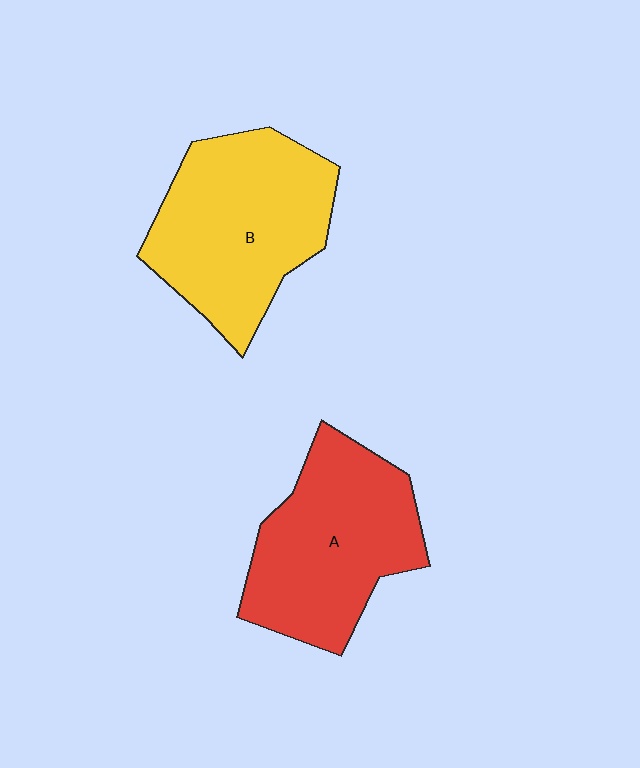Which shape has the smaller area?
Shape A (red).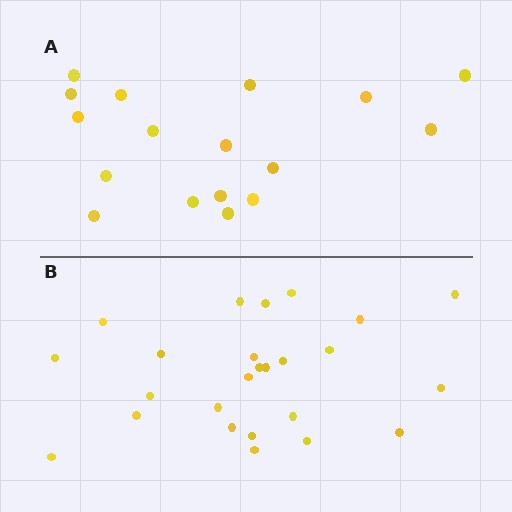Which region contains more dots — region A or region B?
Region B (the bottom region) has more dots.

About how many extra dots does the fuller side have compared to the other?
Region B has roughly 8 or so more dots than region A.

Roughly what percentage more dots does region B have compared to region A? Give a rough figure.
About 45% more.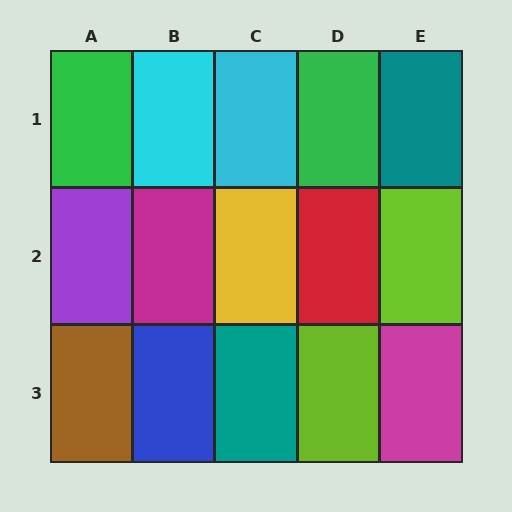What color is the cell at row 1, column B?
Cyan.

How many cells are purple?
1 cell is purple.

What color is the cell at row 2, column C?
Yellow.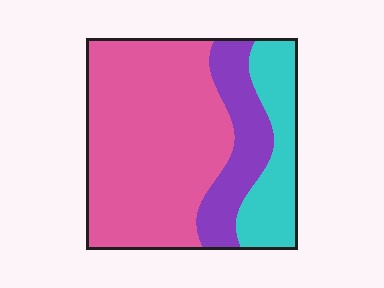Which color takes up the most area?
Pink, at roughly 60%.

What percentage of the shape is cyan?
Cyan takes up about one fifth (1/5) of the shape.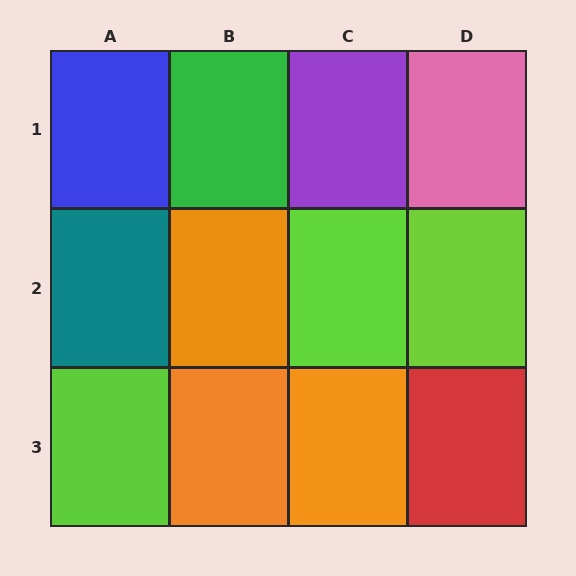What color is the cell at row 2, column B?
Orange.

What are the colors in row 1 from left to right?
Blue, green, purple, pink.